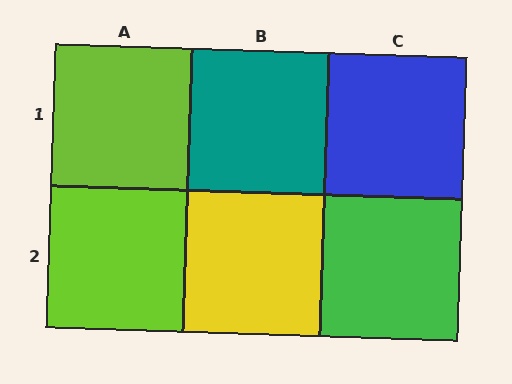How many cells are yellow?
1 cell is yellow.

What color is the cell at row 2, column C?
Green.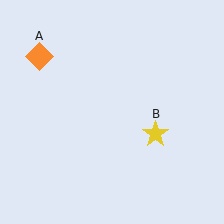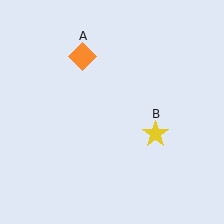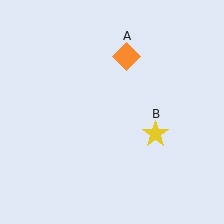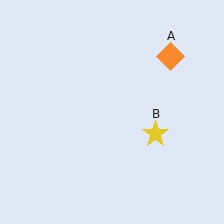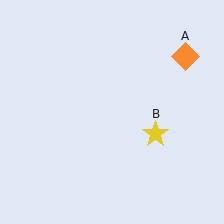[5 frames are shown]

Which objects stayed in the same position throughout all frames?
Yellow star (object B) remained stationary.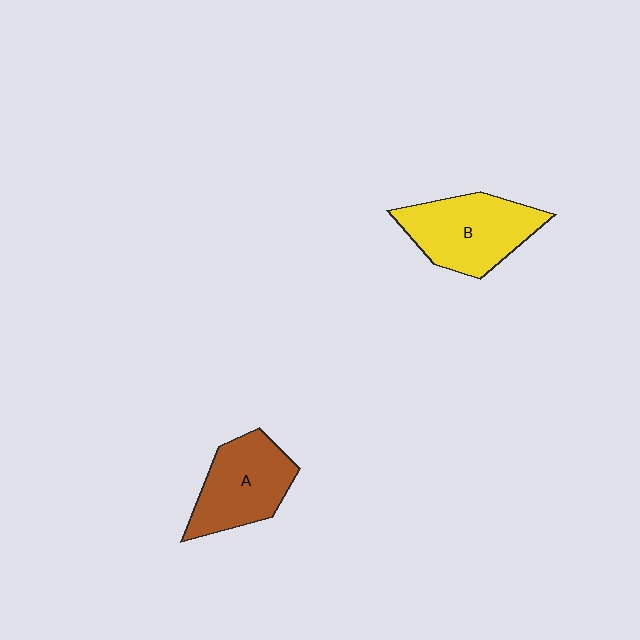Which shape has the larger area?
Shape B (yellow).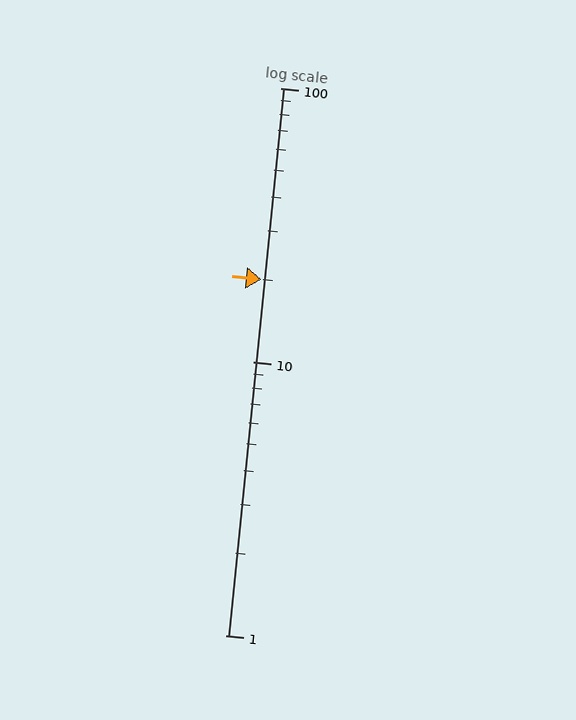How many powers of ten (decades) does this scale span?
The scale spans 2 decades, from 1 to 100.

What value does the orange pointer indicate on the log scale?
The pointer indicates approximately 20.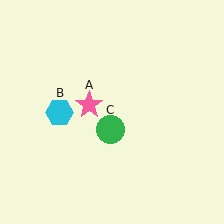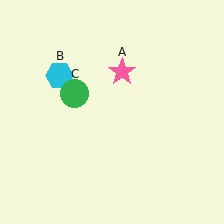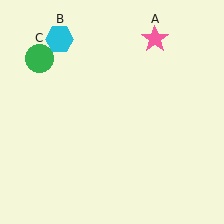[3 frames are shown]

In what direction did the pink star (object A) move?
The pink star (object A) moved up and to the right.